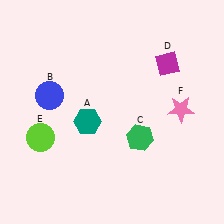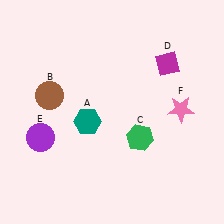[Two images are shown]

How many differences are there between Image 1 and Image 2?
There are 2 differences between the two images.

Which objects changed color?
B changed from blue to brown. E changed from lime to purple.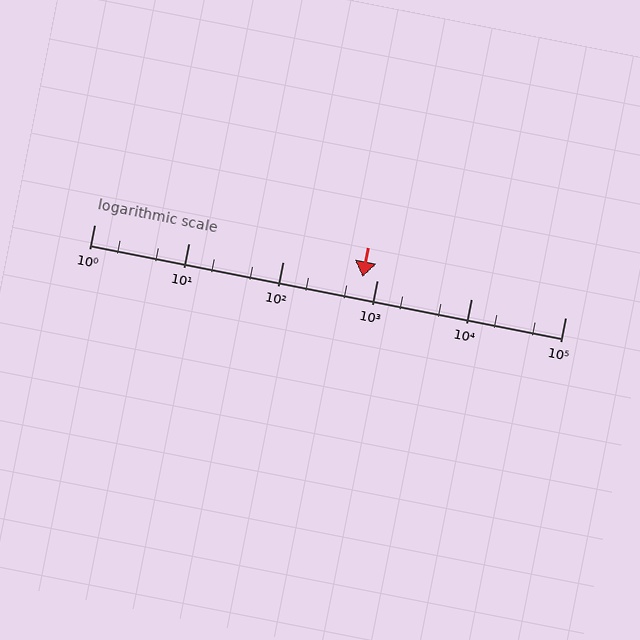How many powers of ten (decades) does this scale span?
The scale spans 5 decades, from 1 to 100000.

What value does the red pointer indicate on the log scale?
The pointer indicates approximately 710.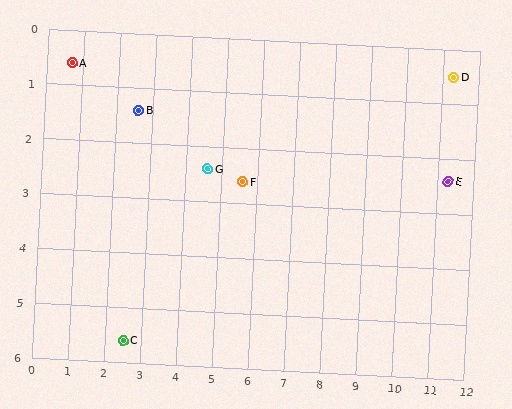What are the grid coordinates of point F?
Point F is at approximately (5.6, 2.6).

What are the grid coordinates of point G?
Point G is at approximately (4.6, 2.4).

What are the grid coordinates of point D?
Point D is at approximately (11.3, 0.5).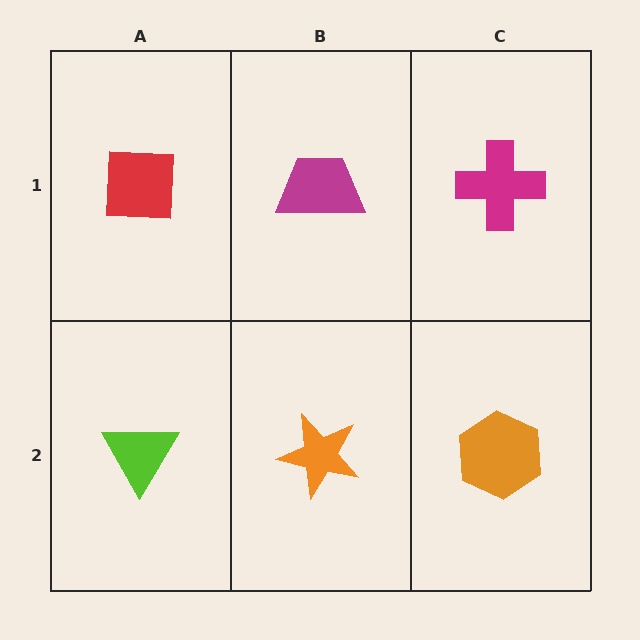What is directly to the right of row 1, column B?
A magenta cross.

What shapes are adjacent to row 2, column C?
A magenta cross (row 1, column C), an orange star (row 2, column B).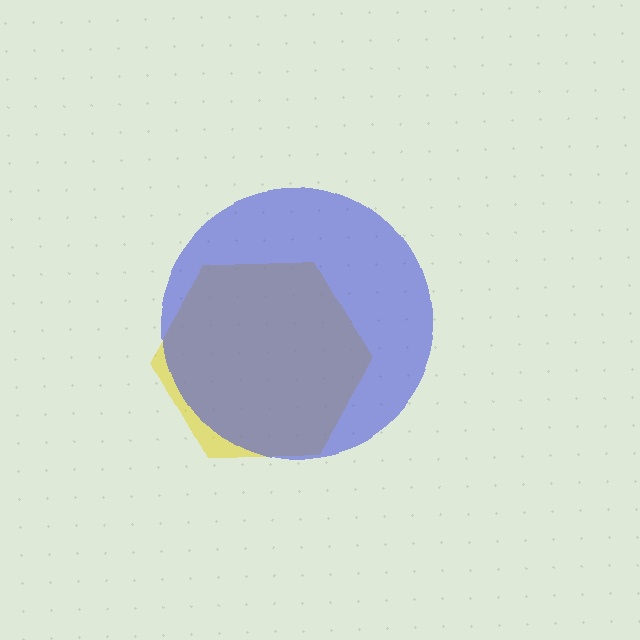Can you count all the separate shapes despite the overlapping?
Yes, there are 2 separate shapes.